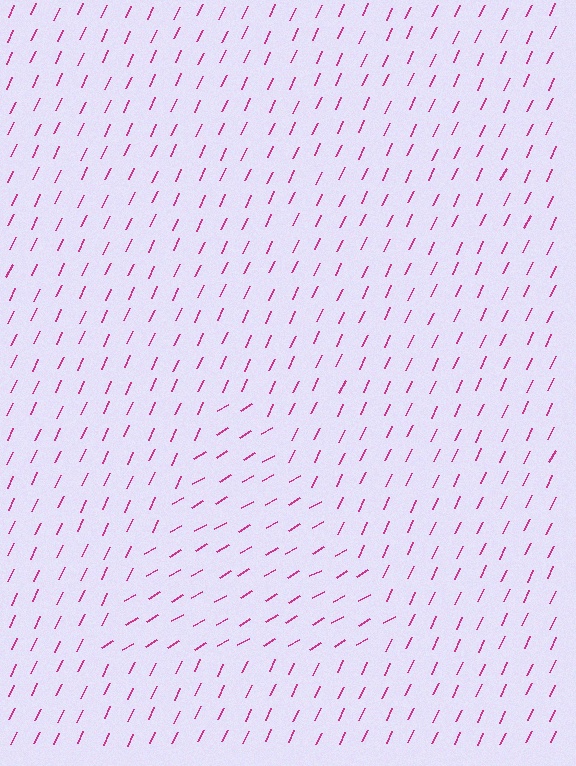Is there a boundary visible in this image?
Yes, there is a texture boundary formed by a change in line orientation.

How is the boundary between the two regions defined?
The boundary is defined purely by a change in line orientation (approximately 34 degrees difference). All lines are the same color and thickness.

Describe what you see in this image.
The image is filled with small magenta line segments. A triangle region in the image has lines oriented differently from the surrounding lines, creating a visible texture boundary.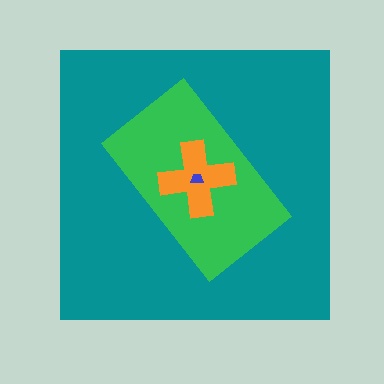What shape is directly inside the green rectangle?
The orange cross.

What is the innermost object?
The blue trapezoid.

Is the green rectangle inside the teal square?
Yes.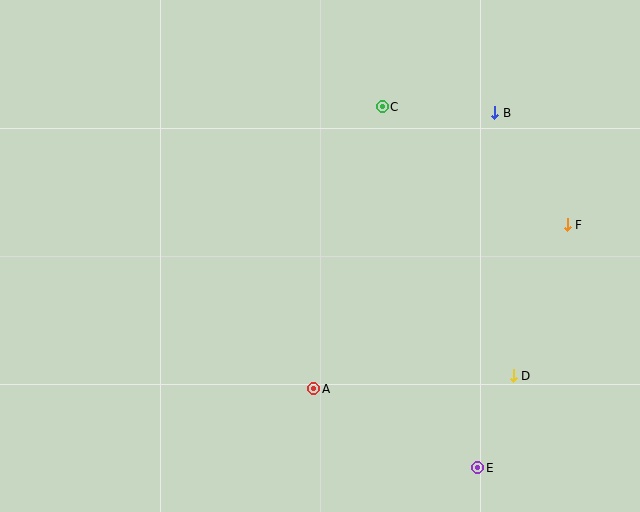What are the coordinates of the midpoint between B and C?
The midpoint between B and C is at (439, 110).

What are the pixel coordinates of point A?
Point A is at (314, 389).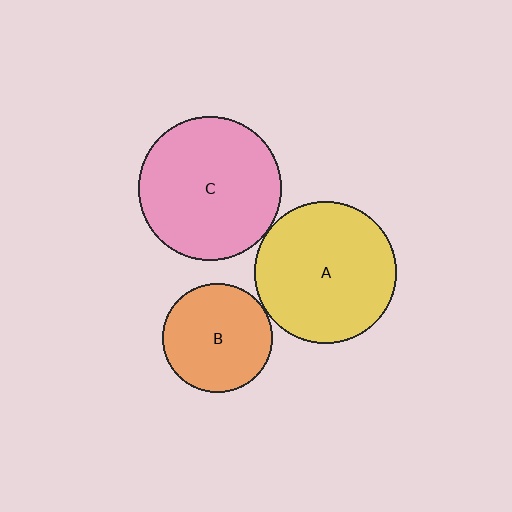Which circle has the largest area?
Circle C (pink).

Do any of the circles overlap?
No, none of the circles overlap.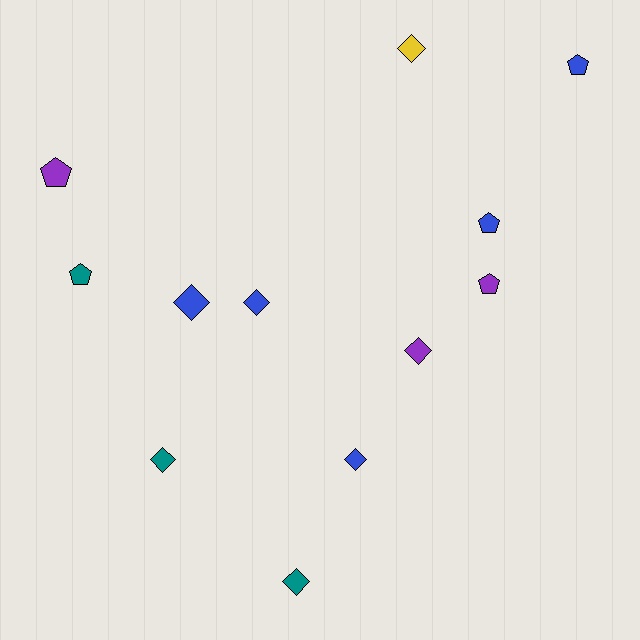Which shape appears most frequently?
Diamond, with 7 objects.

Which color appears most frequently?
Blue, with 5 objects.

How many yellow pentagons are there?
There are no yellow pentagons.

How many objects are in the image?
There are 12 objects.